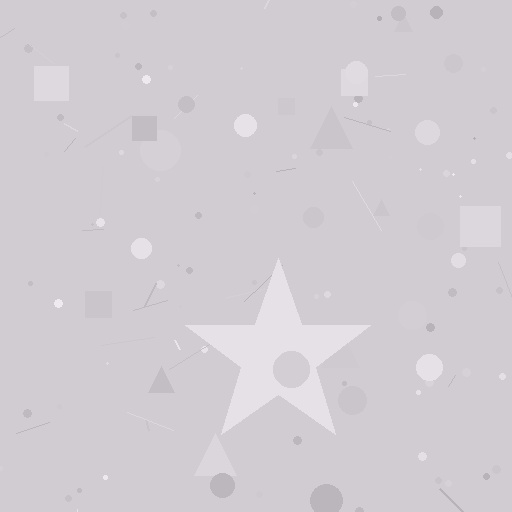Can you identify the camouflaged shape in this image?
The camouflaged shape is a star.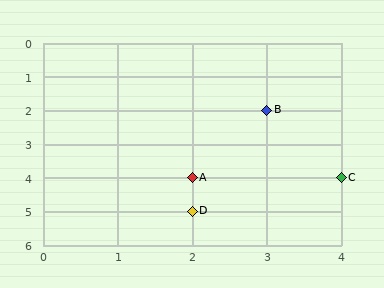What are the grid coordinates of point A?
Point A is at grid coordinates (2, 4).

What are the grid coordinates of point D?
Point D is at grid coordinates (2, 5).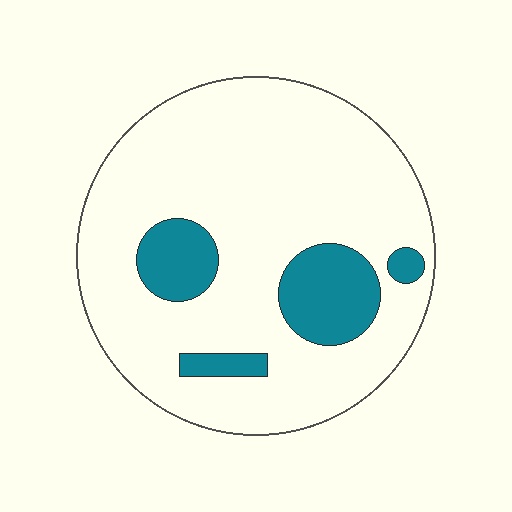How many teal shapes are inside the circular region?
4.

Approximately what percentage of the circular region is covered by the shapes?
Approximately 15%.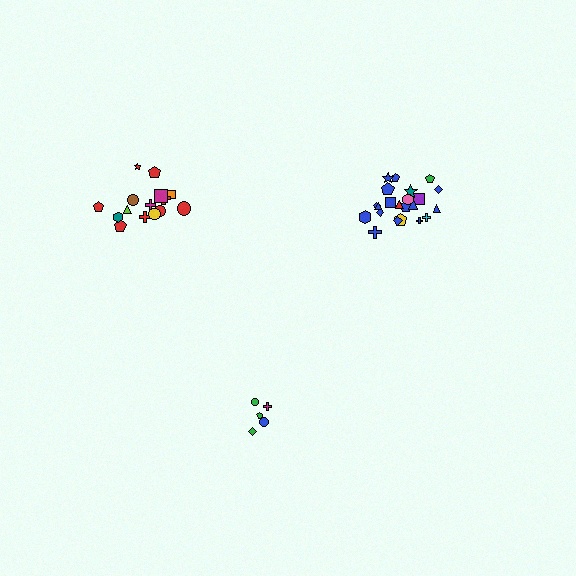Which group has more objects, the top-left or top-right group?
The top-right group.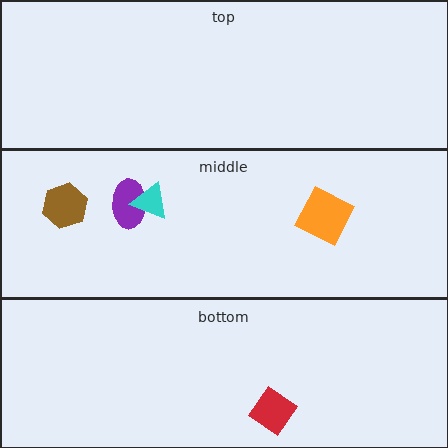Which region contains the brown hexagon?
The middle region.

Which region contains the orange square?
The middle region.